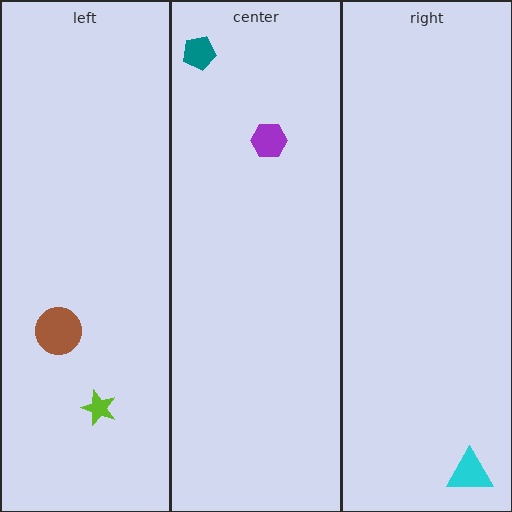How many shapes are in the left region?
2.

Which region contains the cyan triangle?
The right region.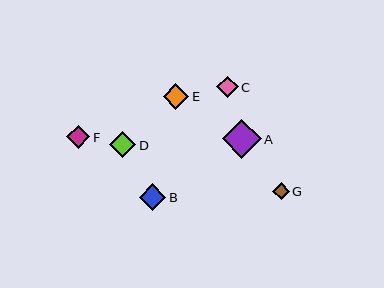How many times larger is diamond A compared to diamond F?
Diamond A is approximately 1.7 times the size of diamond F.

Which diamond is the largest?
Diamond A is the largest with a size of approximately 38 pixels.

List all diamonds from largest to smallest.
From largest to smallest: A, B, D, E, F, C, G.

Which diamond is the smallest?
Diamond G is the smallest with a size of approximately 17 pixels.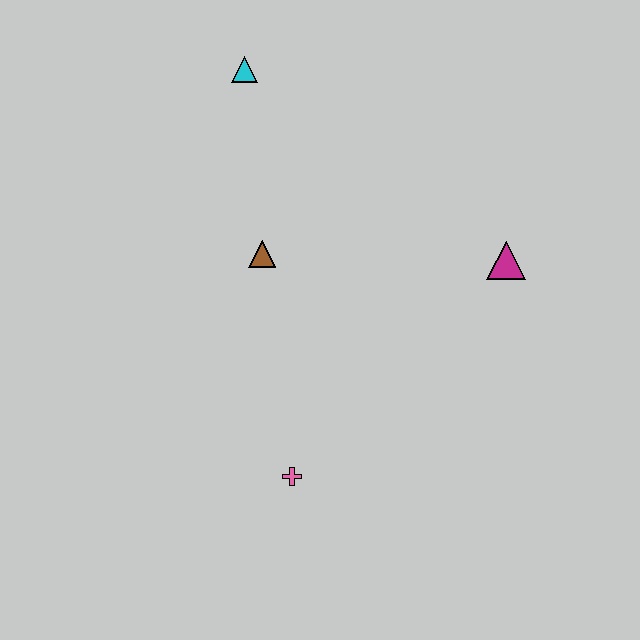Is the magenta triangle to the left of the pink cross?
No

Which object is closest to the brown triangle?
The cyan triangle is closest to the brown triangle.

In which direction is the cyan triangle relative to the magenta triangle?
The cyan triangle is to the left of the magenta triangle.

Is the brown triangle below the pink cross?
No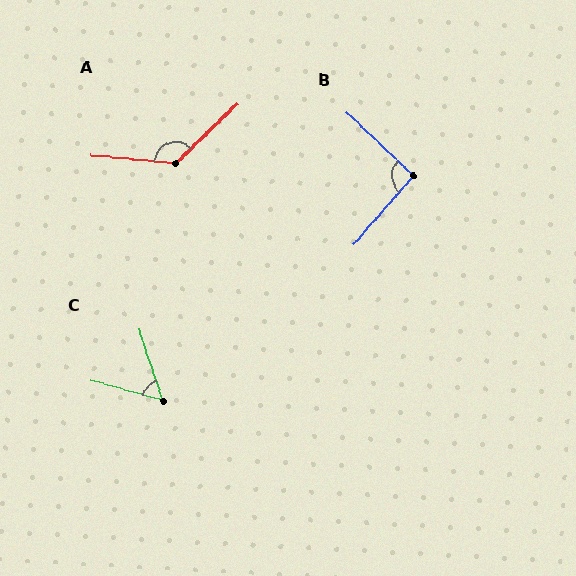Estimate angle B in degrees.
Approximately 92 degrees.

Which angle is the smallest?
C, at approximately 56 degrees.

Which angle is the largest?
A, at approximately 131 degrees.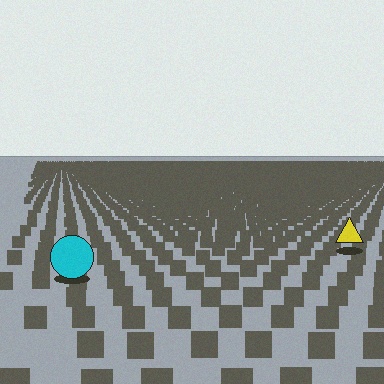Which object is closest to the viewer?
The cyan circle is closest. The texture marks near it are larger and more spread out.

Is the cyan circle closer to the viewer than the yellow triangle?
Yes. The cyan circle is closer — you can tell from the texture gradient: the ground texture is coarser near it.